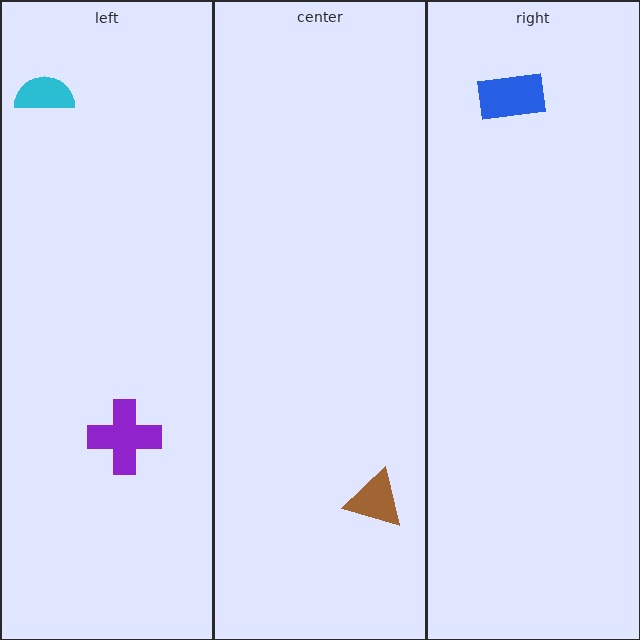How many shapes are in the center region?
1.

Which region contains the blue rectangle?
The right region.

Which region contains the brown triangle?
The center region.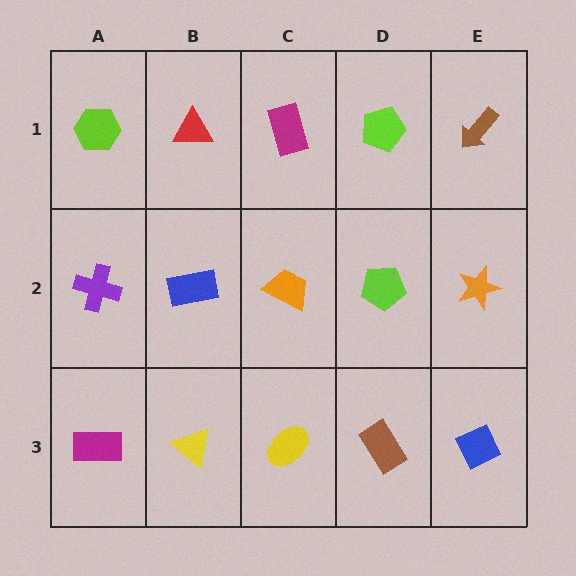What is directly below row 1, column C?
An orange trapezoid.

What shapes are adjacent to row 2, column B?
A red triangle (row 1, column B), a yellow triangle (row 3, column B), a purple cross (row 2, column A), an orange trapezoid (row 2, column C).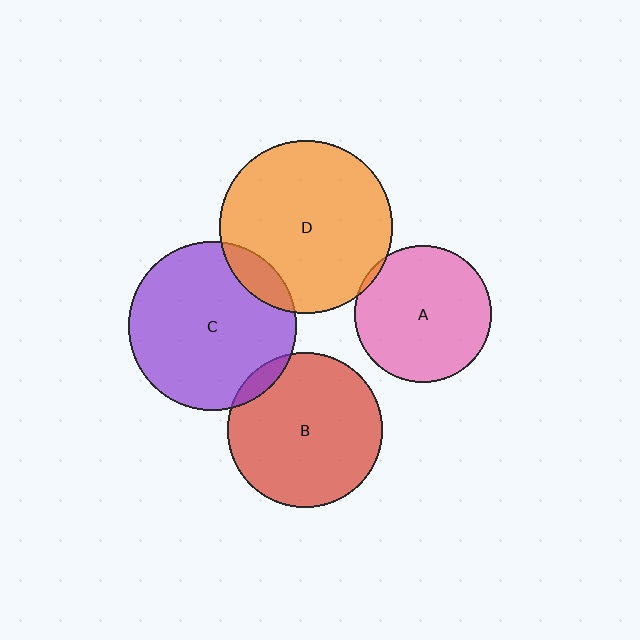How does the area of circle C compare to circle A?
Approximately 1.5 times.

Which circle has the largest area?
Circle D (orange).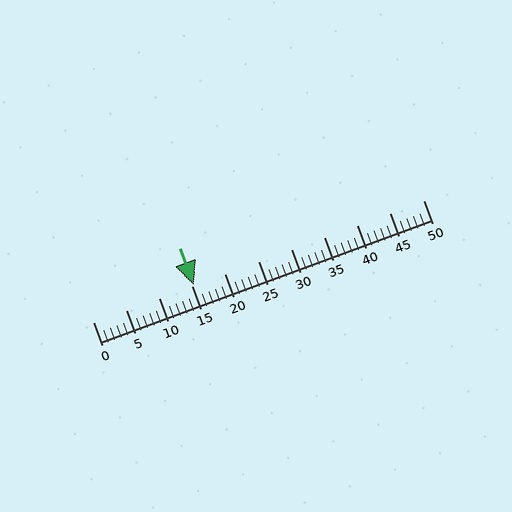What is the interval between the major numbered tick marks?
The major tick marks are spaced 5 units apart.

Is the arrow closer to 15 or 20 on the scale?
The arrow is closer to 15.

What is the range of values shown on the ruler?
The ruler shows values from 0 to 50.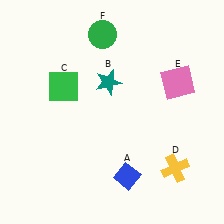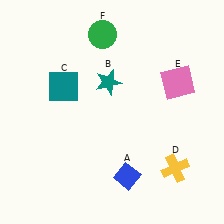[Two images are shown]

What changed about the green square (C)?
In Image 1, C is green. In Image 2, it changed to teal.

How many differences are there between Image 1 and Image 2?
There is 1 difference between the two images.